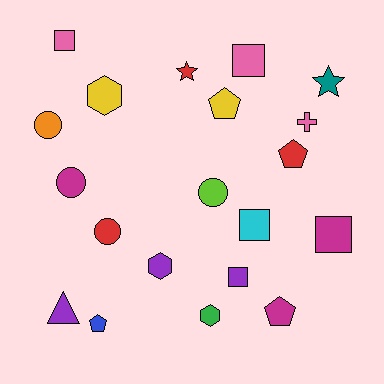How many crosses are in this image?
There is 1 cross.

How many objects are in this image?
There are 20 objects.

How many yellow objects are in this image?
There are 2 yellow objects.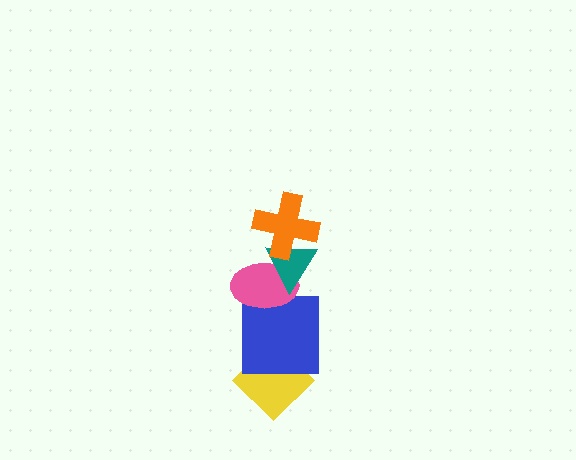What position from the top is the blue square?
The blue square is 4th from the top.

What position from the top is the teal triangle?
The teal triangle is 2nd from the top.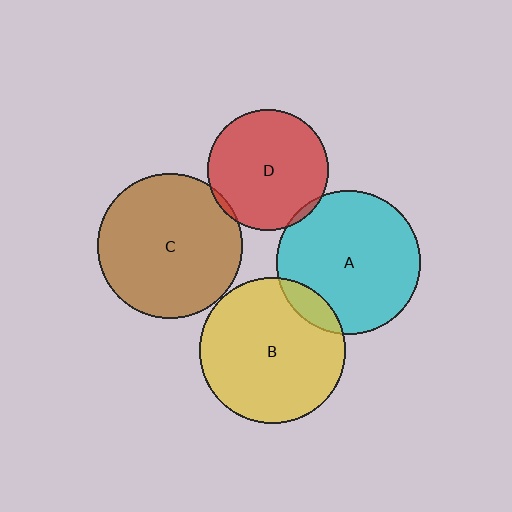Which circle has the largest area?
Circle B (yellow).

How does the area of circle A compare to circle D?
Approximately 1.4 times.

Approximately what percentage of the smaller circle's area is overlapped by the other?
Approximately 5%.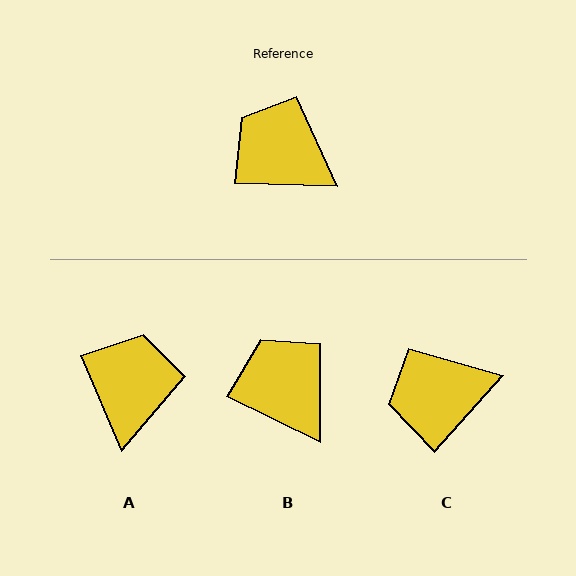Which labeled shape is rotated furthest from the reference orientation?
A, about 65 degrees away.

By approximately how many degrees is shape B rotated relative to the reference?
Approximately 24 degrees clockwise.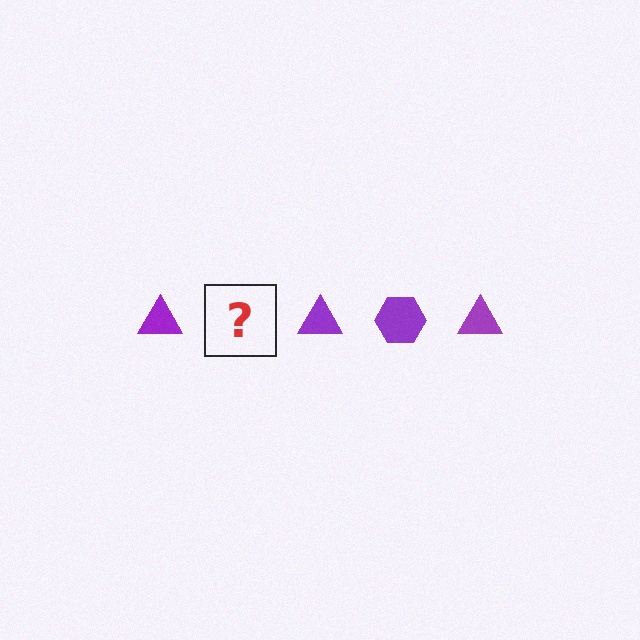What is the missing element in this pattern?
The missing element is a purple hexagon.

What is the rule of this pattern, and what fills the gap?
The rule is that the pattern cycles through triangle, hexagon shapes in purple. The gap should be filled with a purple hexagon.